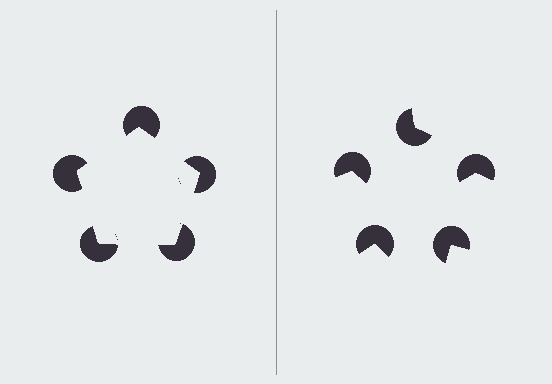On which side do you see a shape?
An illusory pentagon appears on the left side. On the right side the wedge cuts are rotated, so no coherent shape forms.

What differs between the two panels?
The pac-man discs are positioned identically on both sides; only the wedge orientations differ. On the left they align to a pentagon; on the right they are misaligned.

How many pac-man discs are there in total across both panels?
10 — 5 on each side.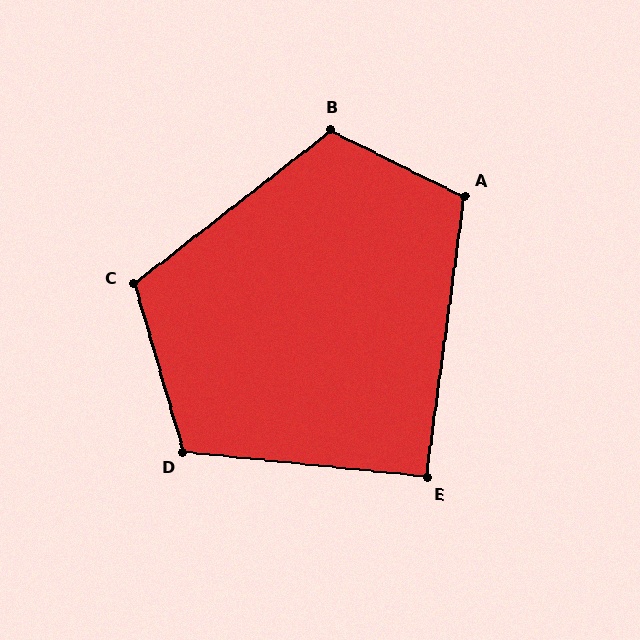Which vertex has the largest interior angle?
B, at approximately 116 degrees.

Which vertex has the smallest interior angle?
E, at approximately 92 degrees.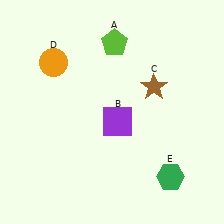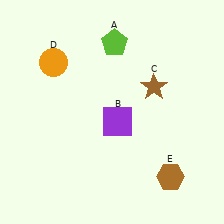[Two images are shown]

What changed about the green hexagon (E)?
In Image 1, E is green. In Image 2, it changed to brown.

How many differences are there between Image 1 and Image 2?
There is 1 difference between the two images.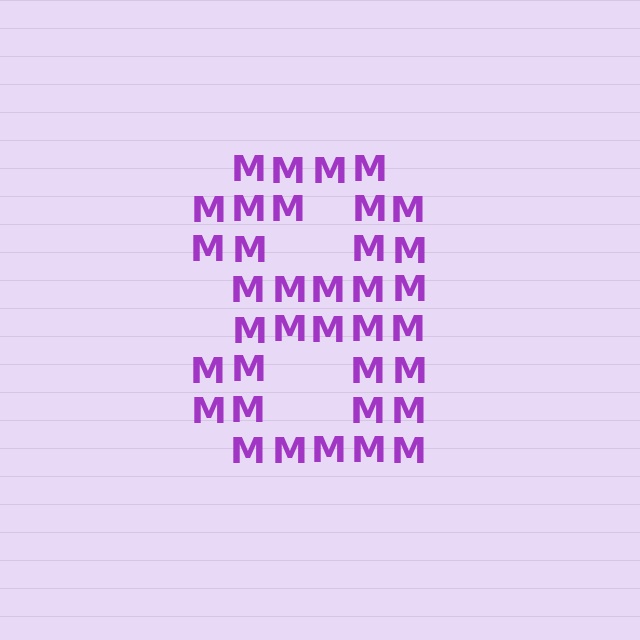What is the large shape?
The large shape is the digit 8.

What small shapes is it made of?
It is made of small letter M's.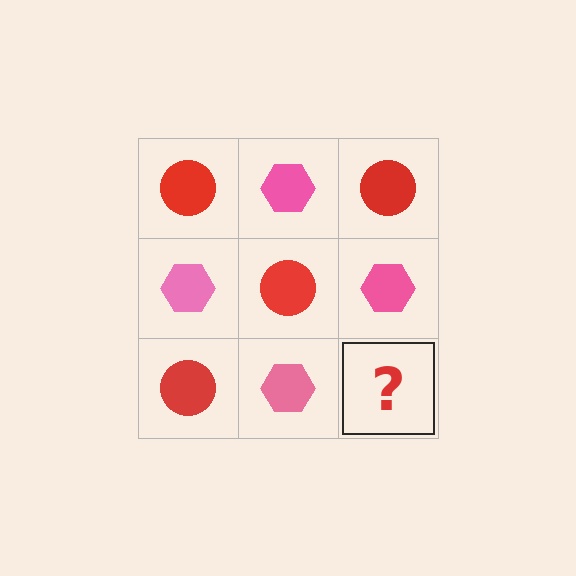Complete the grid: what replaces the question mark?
The question mark should be replaced with a red circle.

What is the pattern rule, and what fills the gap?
The rule is that it alternates red circle and pink hexagon in a checkerboard pattern. The gap should be filled with a red circle.